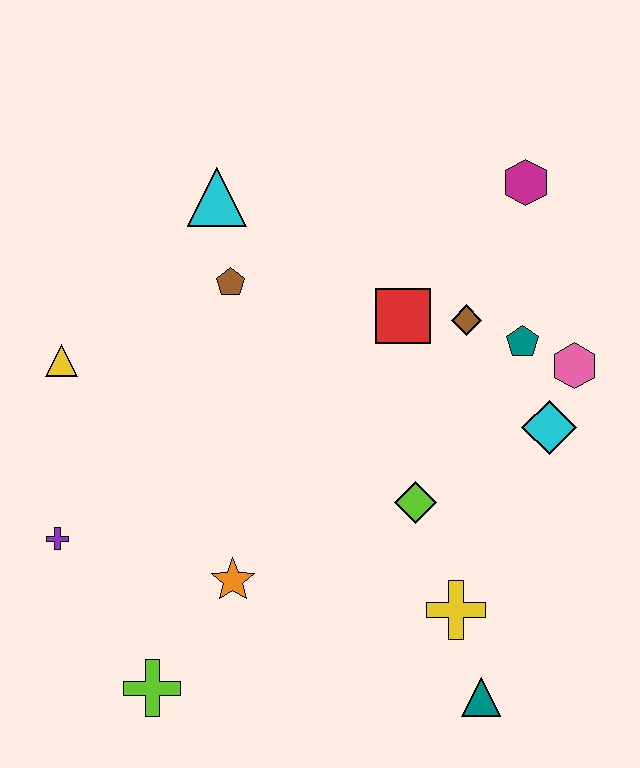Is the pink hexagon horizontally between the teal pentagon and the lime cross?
No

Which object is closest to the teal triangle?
The yellow cross is closest to the teal triangle.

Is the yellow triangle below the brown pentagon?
Yes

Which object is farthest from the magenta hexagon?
The lime cross is farthest from the magenta hexagon.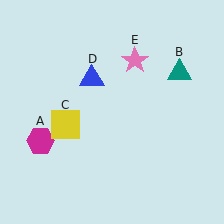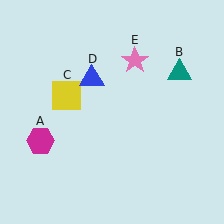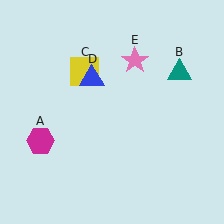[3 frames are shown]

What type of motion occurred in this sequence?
The yellow square (object C) rotated clockwise around the center of the scene.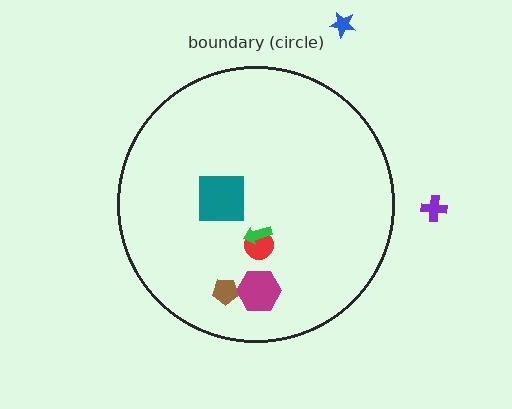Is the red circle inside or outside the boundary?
Inside.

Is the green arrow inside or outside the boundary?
Inside.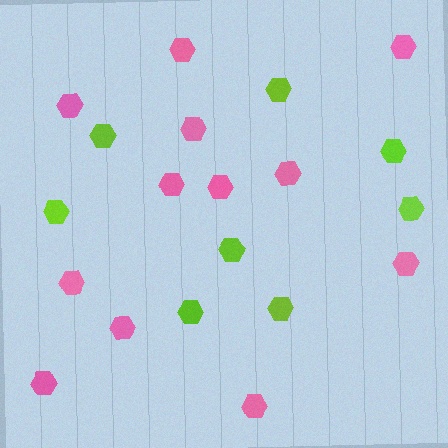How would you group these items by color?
There are 2 groups: one group of pink hexagons (12) and one group of lime hexagons (8).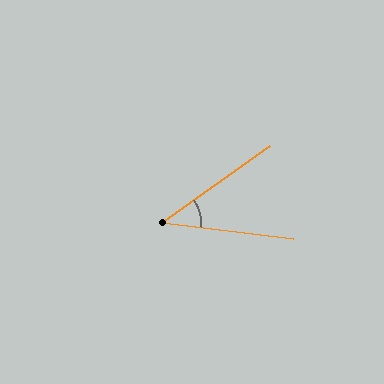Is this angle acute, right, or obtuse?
It is acute.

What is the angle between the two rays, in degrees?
Approximately 43 degrees.